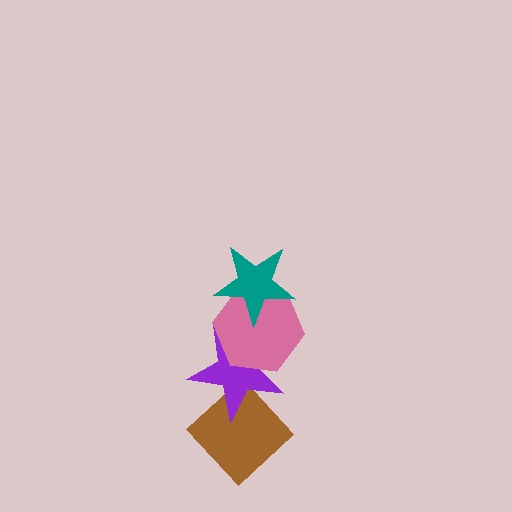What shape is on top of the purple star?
The pink hexagon is on top of the purple star.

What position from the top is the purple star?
The purple star is 3rd from the top.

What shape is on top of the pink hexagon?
The teal star is on top of the pink hexagon.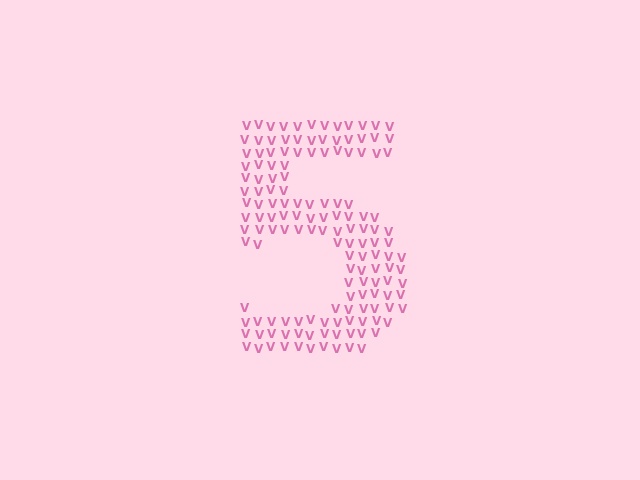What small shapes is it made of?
It is made of small letter V's.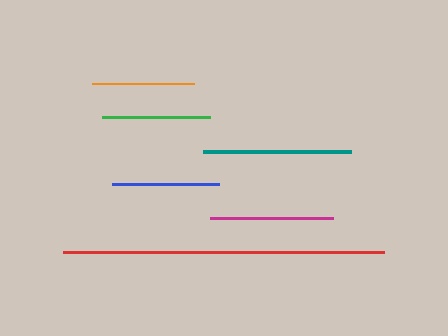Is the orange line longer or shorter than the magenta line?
The magenta line is longer than the orange line.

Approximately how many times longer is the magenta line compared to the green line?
The magenta line is approximately 1.1 times the length of the green line.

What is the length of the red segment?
The red segment is approximately 321 pixels long.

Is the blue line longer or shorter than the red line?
The red line is longer than the blue line.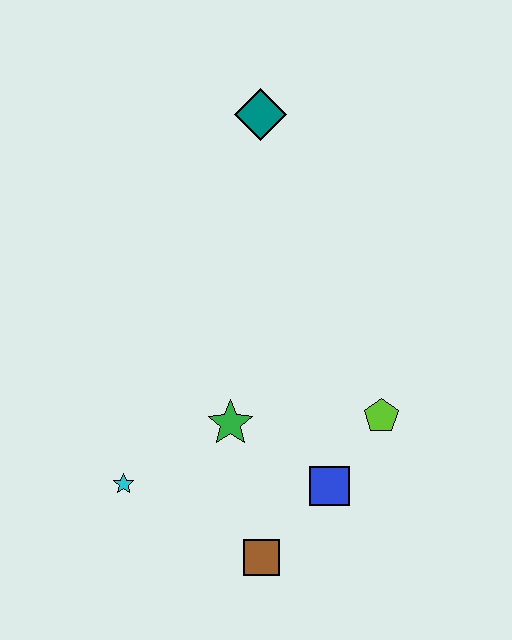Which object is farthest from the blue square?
The teal diamond is farthest from the blue square.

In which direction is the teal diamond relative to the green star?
The teal diamond is above the green star.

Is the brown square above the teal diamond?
No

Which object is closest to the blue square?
The lime pentagon is closest to the blue square.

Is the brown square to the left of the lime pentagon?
Yes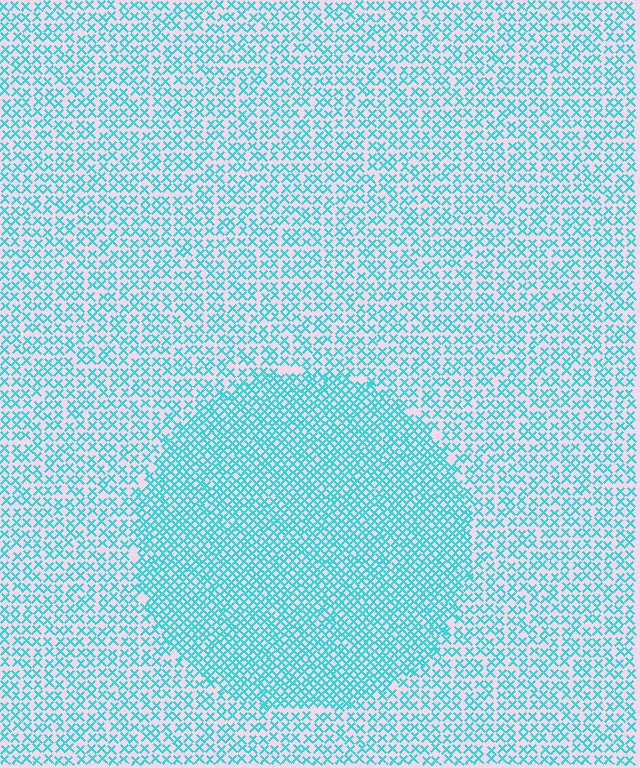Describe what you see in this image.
The image contains small cyan elements arranged at two different densities. A circle-shaped region is visible where the elements are more densely packed than the surrounding area.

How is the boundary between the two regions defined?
The boundary is defined by a change in element density (approximately 1.8x ratio). All elements are the same color, size, and shape.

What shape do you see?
I see a circle.